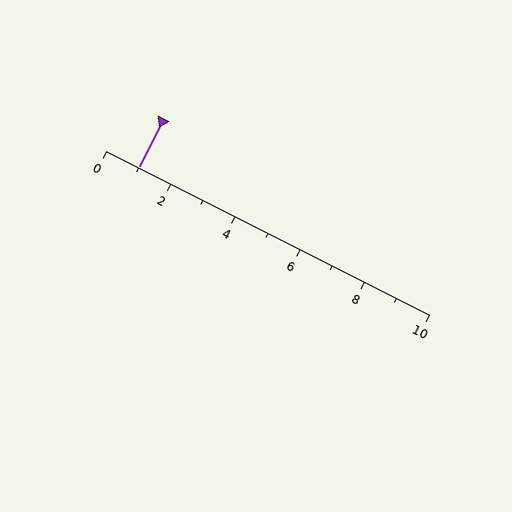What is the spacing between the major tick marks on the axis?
The major ticks are spaced 2 apart.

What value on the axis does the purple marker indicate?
The marker indicates approximately 1.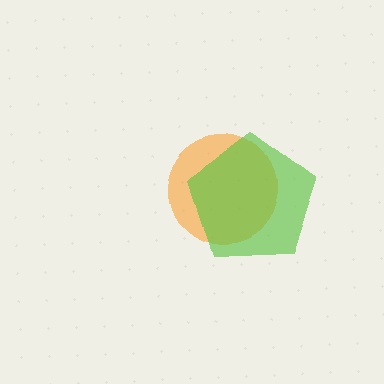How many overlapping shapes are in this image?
There are 2 overlapping shapes in the image.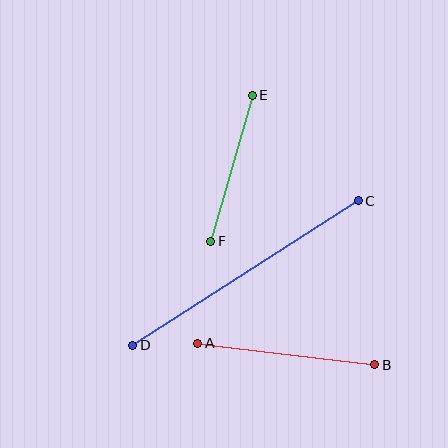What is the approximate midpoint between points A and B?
The midpoint is at approximately (286, 354) pixels.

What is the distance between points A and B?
The distance is approximately 178 pixels.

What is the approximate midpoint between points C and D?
The midpoint is at approximately (245, 273) pixels.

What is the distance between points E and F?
The distance is approximately 152 pixels.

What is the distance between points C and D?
The distance is approximately 268 pixels.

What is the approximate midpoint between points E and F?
The midpoint is at approximately (232, 168) pixels.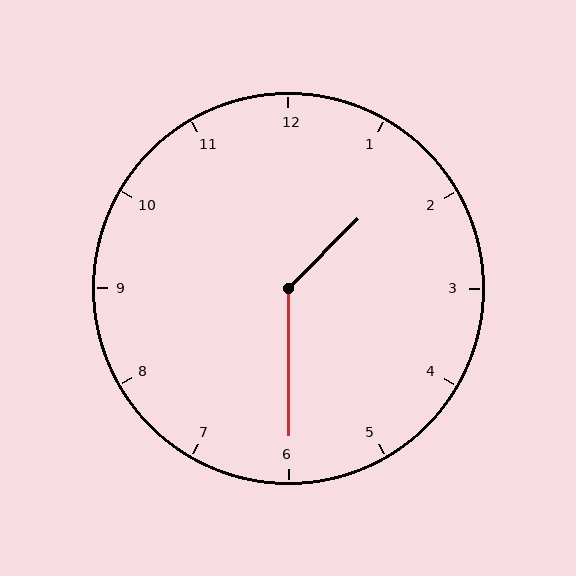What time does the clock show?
1:30.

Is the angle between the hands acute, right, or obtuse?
It is obtuse.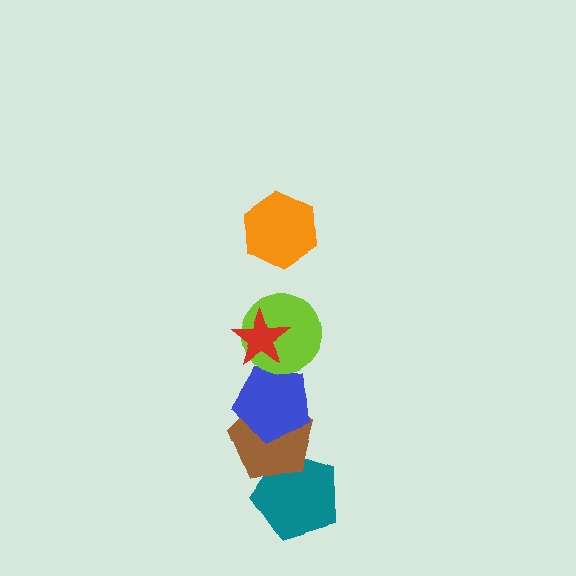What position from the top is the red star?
The red star is 2nd from the top.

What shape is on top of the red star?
The orange hexagon is on top of the red star.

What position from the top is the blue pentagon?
The blue pentagon is 4th from the top.